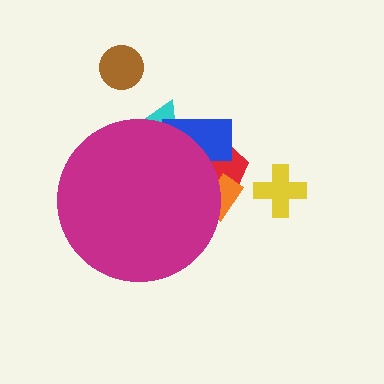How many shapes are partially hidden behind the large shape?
4 shapes are partially hidden.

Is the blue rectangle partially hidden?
Yes, the blue rectangle is partially hidden behind the magenta circle.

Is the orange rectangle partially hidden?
Yes, the orange rectangle is partially hidden behind the magenta circle.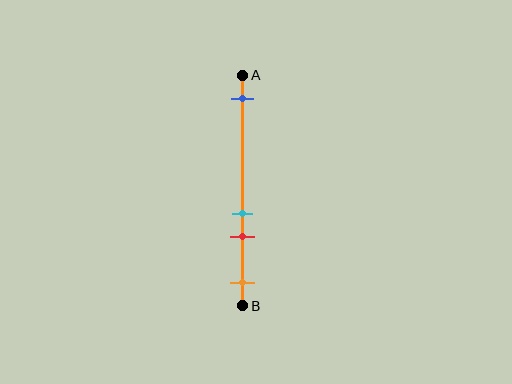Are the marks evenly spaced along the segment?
No, the marks are not evenly spaced.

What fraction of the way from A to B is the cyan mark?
The cyan mark is approximately 60% (0.6) of the way from A to B.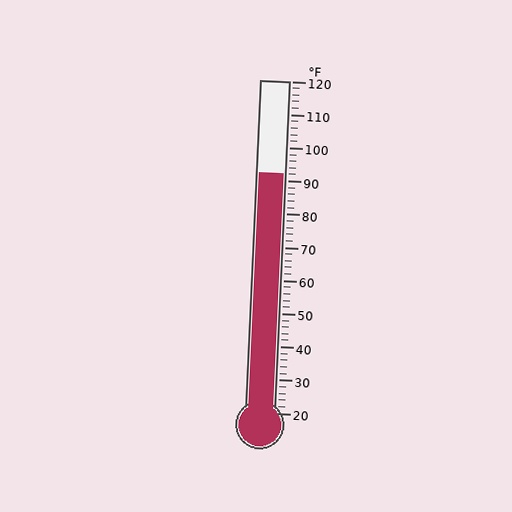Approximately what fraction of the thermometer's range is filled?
The thermometer is filled to approximately 70% of its range.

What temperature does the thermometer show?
The thermometer shows approximately 92°F.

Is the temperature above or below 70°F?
The temperature is above 70°F.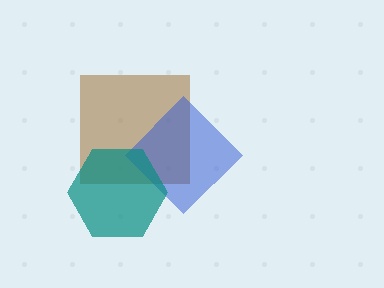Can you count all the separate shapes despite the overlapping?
Yes, there are 3 separate shapes.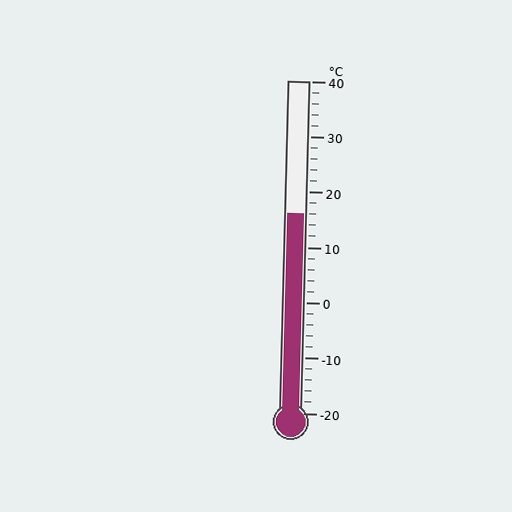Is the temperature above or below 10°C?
The temperature is above 10°C.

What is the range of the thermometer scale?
The thermometer scale ranges from -20°C to 40°C.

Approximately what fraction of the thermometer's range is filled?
The thermometer is filled to approximately 60% of its range.